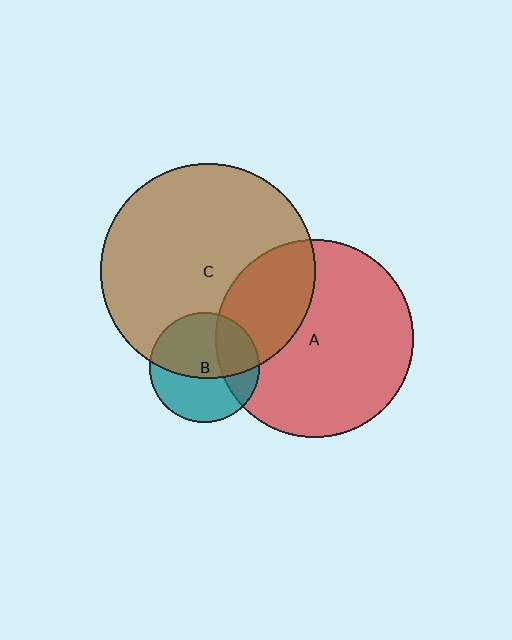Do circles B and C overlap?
Yes.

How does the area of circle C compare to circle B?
Approximately 3.8 times.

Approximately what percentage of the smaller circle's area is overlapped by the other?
Approximately 55%.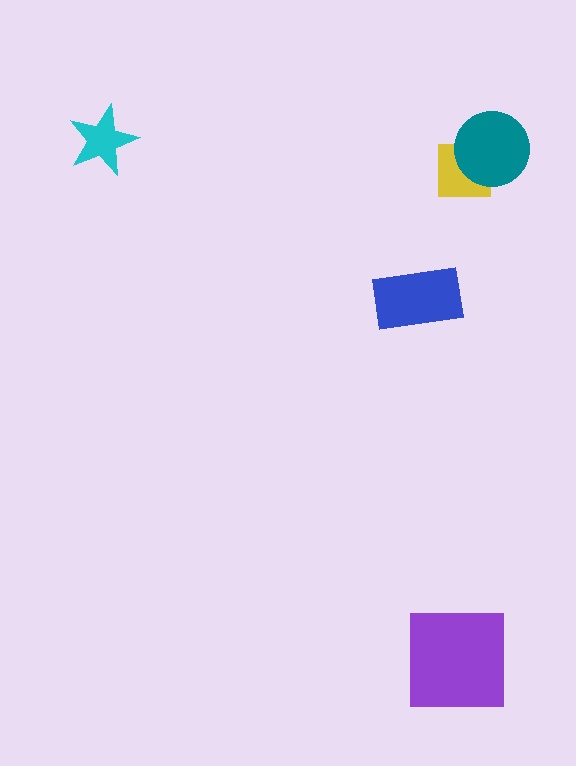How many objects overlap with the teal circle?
1 object overlaps with the teal circle.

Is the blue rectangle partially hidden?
No, no other shape covers it.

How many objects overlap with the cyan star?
0 objects overlap with the cyan star.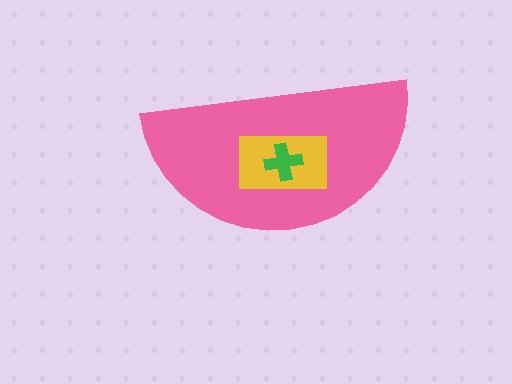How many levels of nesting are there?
3.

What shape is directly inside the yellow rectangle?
The green cross.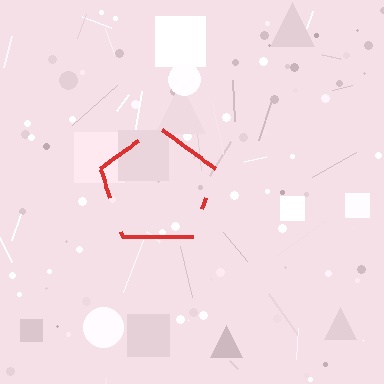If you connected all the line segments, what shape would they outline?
They would outline a pentagon.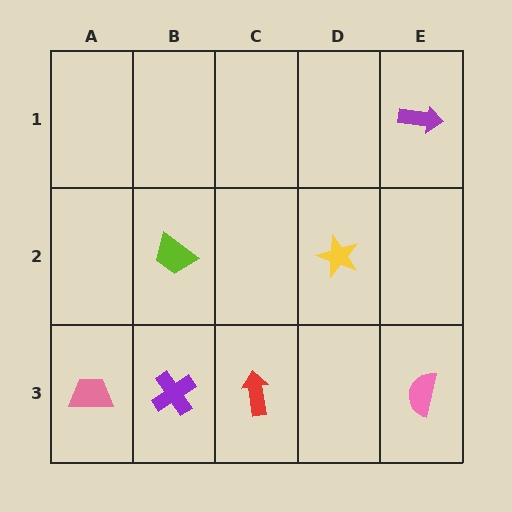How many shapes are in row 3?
4 shapes.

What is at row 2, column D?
A yellow star.